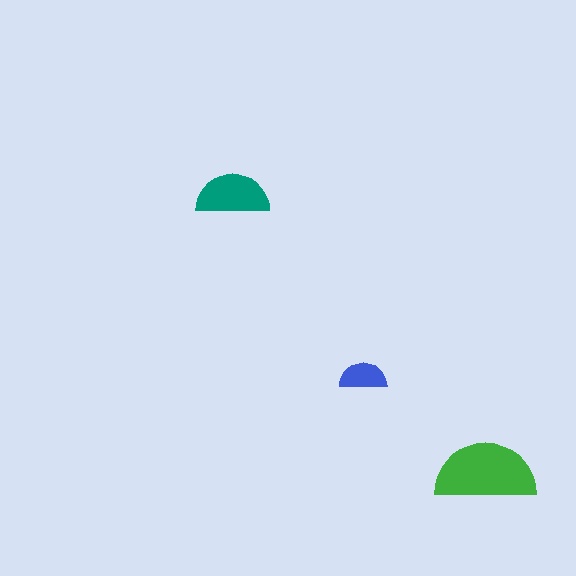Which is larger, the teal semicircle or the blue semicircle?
The teal one.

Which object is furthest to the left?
The teal semicircle is leftmost.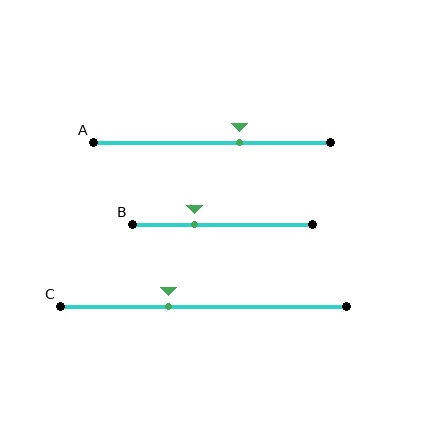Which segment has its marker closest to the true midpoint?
Segment A has its marker closest to the true midpoint.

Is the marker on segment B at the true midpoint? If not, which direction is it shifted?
No, the marker on segment B is shifted to the left by about 15% of the segment length.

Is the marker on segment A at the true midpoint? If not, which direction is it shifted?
No, the marker on segment A is shifted to the right by about 12% of the segment length.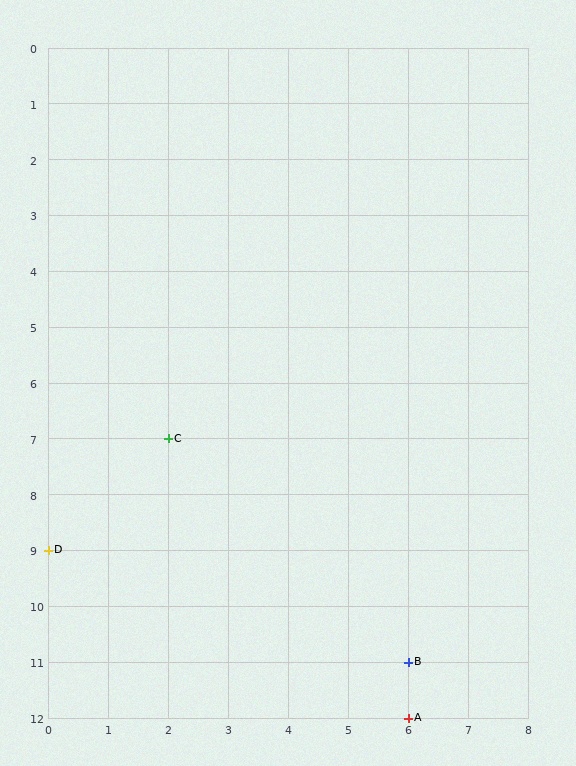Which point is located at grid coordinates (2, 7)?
Point C is at (2, 7).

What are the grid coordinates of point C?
Point C is at grid coordinates (2, 7).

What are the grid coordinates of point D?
Point D is at grid coordinates (0, 9).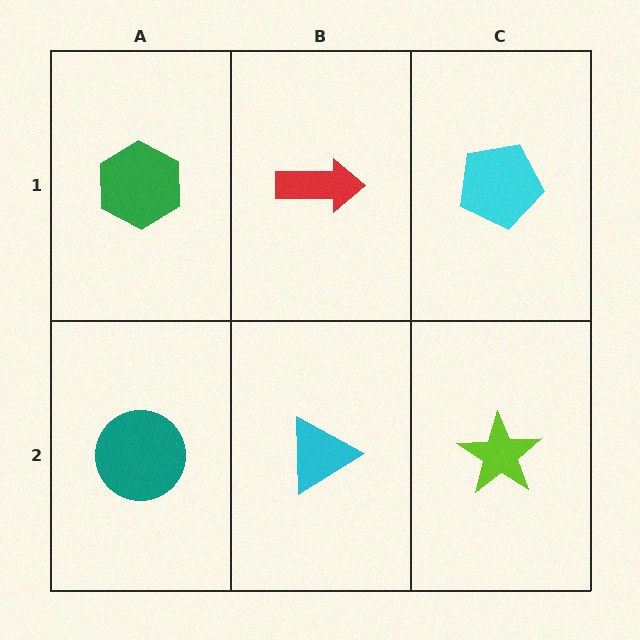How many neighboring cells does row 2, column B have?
3.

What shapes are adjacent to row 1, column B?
A cyan triangle (row 2, column B), a green hexagon (row 1, column A), a cyan pentagon (row 1, column C).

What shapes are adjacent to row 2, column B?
A red arrow (row 1, column B), a teal circle (row 2, column A), a lime star (row 2, column C).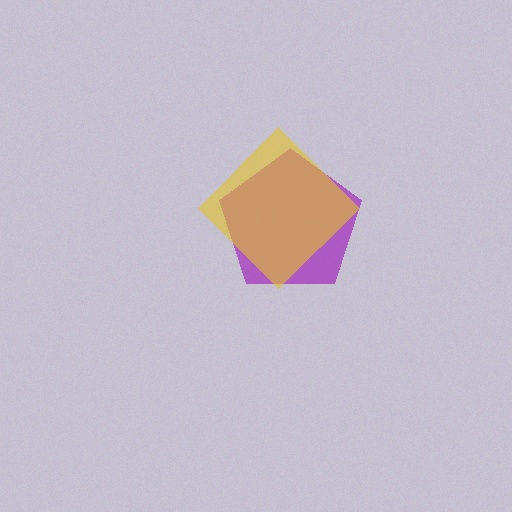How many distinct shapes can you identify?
There are 2 distinct shapes: a purple pentagon, a yellow diamond.